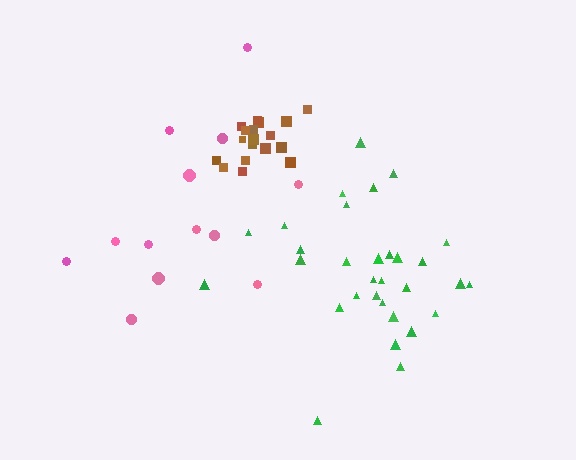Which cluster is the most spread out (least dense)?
Pink.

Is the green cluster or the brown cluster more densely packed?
Brown.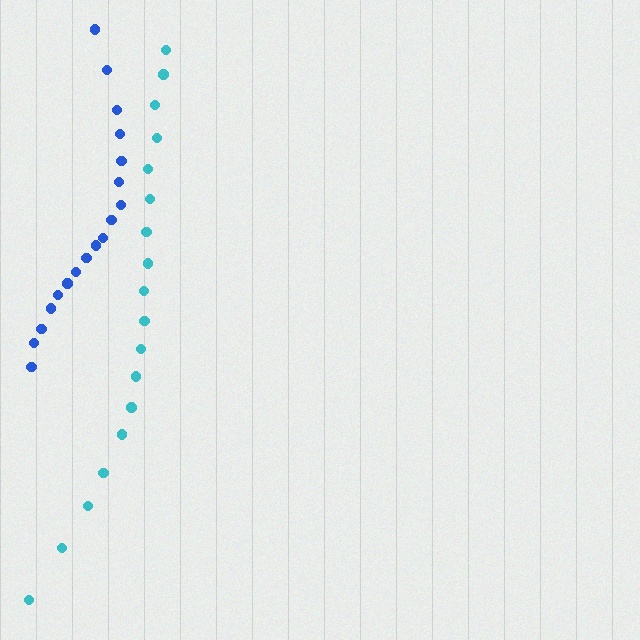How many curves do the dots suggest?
There are 2 distinct paths.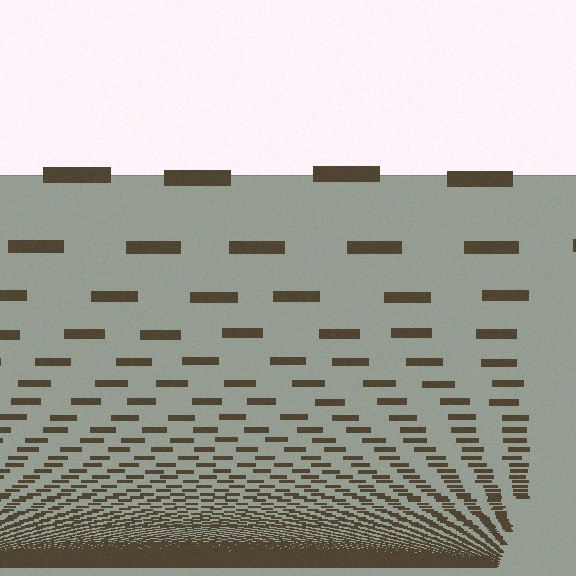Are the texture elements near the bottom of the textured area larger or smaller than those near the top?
Smaller. The gradient is inverted — elements near the bottom are smaller and denser.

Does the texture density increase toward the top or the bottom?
Density increases toward the bottom.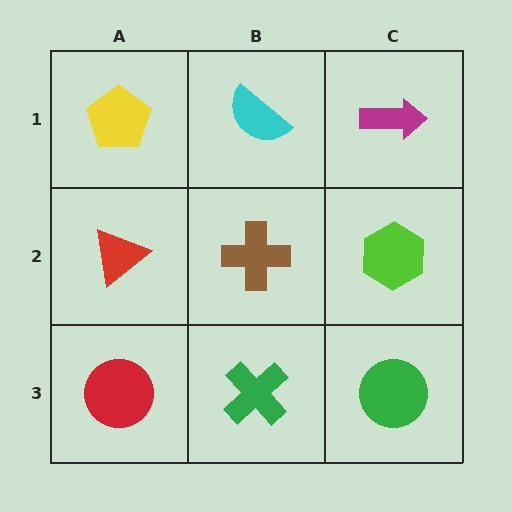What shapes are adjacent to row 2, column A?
A yellow pentagon (row 1, column A), a red circle (row 3, column A), a brown cross (row 2, column B).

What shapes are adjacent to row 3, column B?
A brown cross (row 2, column B), a red circle (row 3, column A), a green circle (row 3, column C).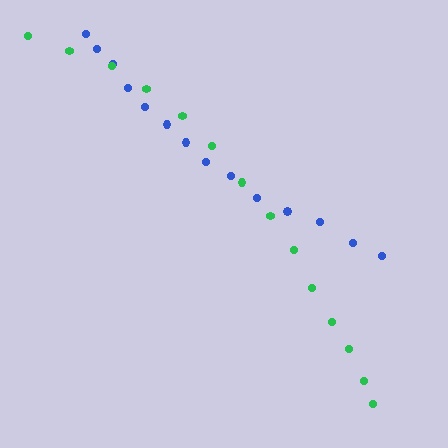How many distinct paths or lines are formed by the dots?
There are 2 distinct paths.